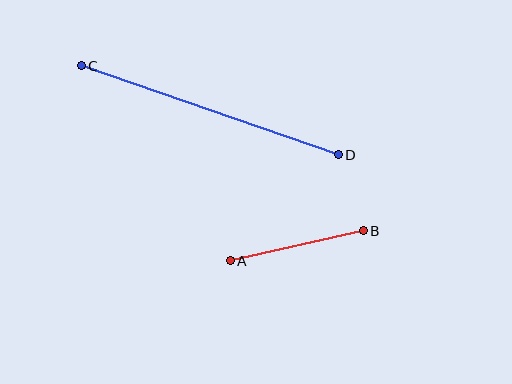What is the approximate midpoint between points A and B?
The midpoint is at approximately (297, 246) pixels.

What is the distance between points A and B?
The distance is approximately 136 pixels.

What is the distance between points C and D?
The distance is approximately 272 pixels.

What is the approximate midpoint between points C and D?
The midpoint is at approximately (210, 110) pixels.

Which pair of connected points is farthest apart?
Points C and D are farthest apart.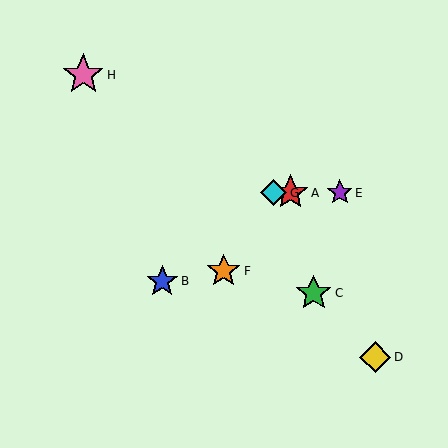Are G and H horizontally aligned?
No, G is at y≈193 and H is at y≈75.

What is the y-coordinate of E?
Object E is at y≈193.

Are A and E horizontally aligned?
Yes, both are at y≈193.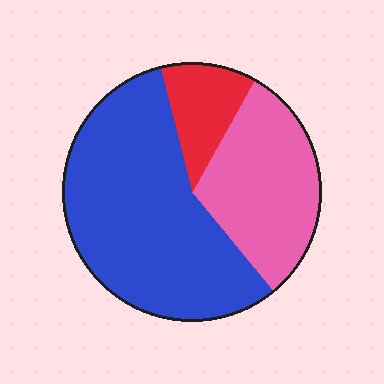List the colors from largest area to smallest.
From largest to smallest: blue, pink, red.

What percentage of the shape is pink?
Pink takes up about one third (1/3) of the shape.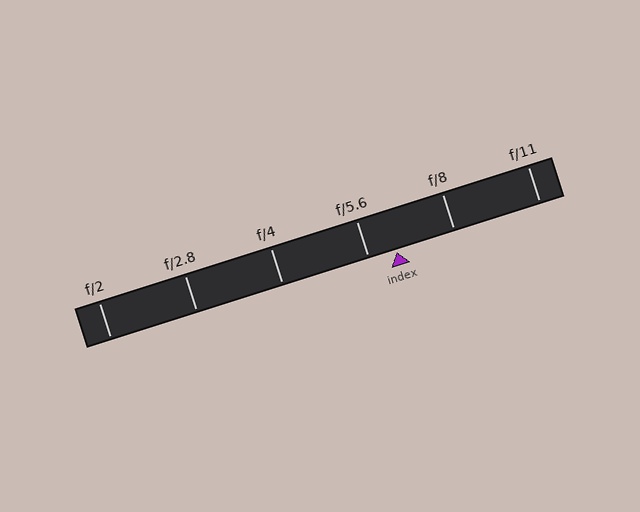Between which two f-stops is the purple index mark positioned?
The index mark is between f/5.6 and f/8.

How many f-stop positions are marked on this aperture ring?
There are 6 f-stop positions marked.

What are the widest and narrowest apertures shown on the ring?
The widest aperture shown is f/2 and the narrowest is f/11.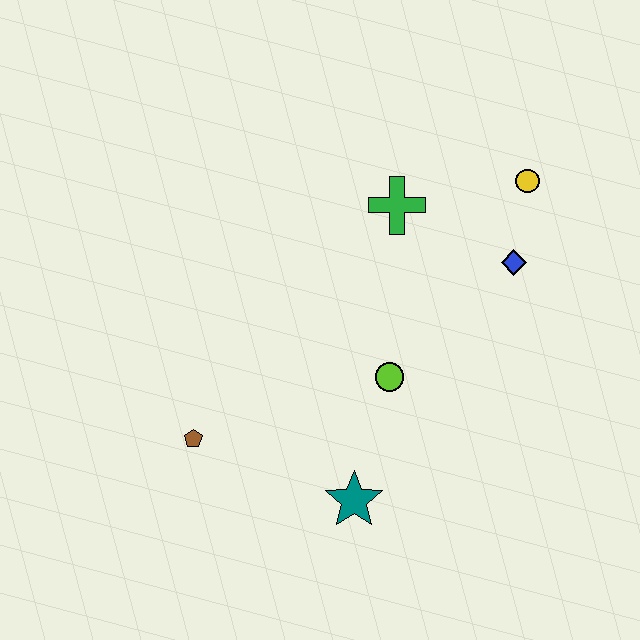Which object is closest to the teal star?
The lime circle is closest to the teal star.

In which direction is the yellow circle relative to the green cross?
The yellow circle is to the right of the green cross.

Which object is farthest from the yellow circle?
The brown pentagon is farthest from the yellow circle.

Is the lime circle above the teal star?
Yes